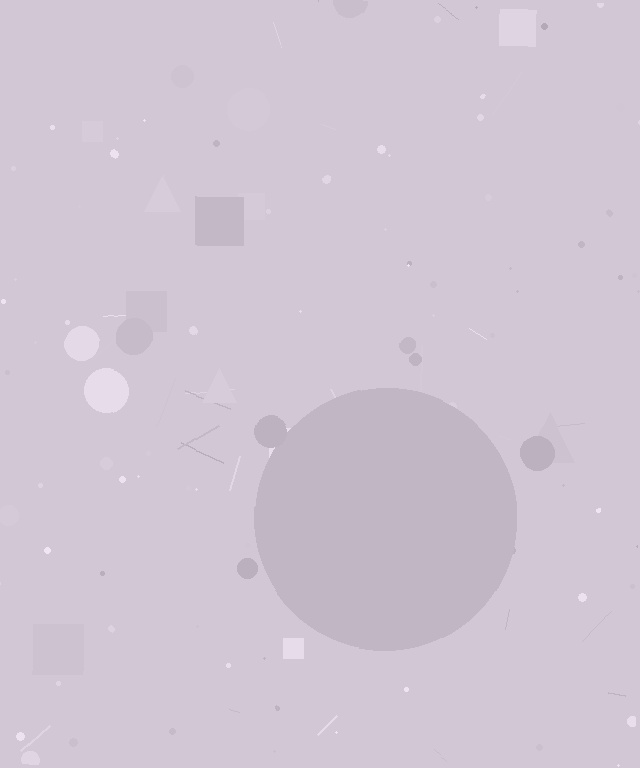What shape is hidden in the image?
A circle is hidden in the image.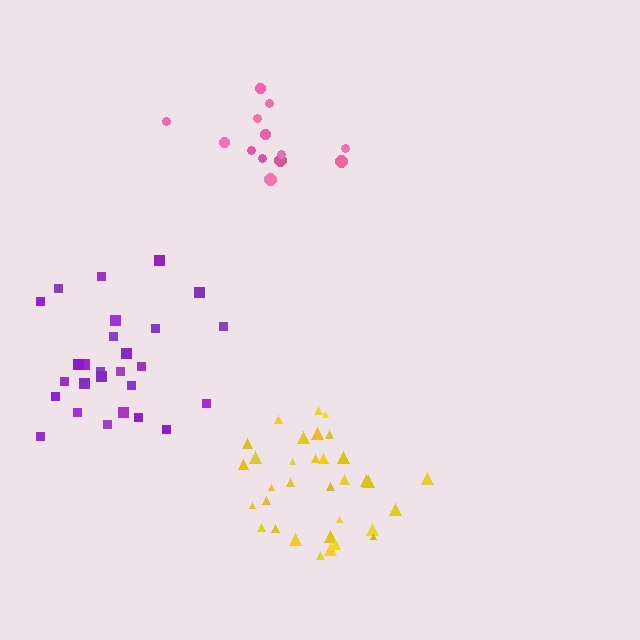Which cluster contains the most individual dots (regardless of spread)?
Yellow (33).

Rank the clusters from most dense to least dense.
yellow, purple, pink.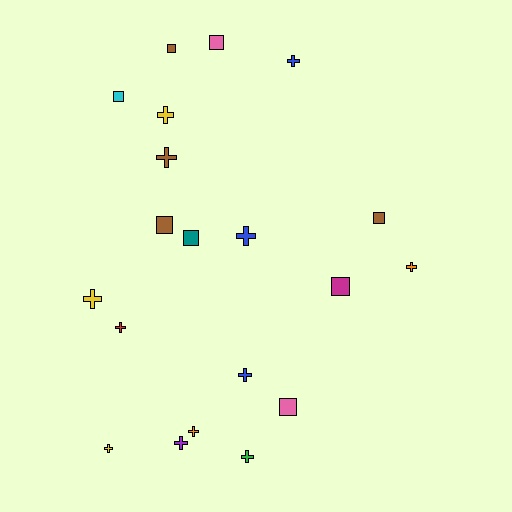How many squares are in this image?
There are 8 squares.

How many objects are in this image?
There are 20 objects.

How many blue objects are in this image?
There are 3 blue objects.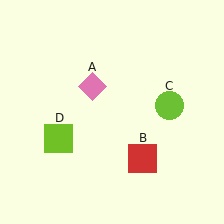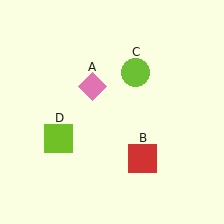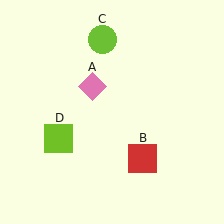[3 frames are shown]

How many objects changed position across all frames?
1 object changed position: lime circle (object C).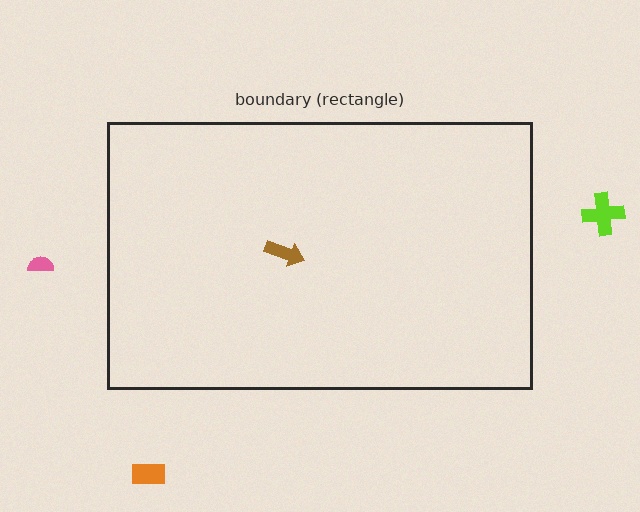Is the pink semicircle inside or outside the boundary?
Outside.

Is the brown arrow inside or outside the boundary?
Inside.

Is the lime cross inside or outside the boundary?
Outside.